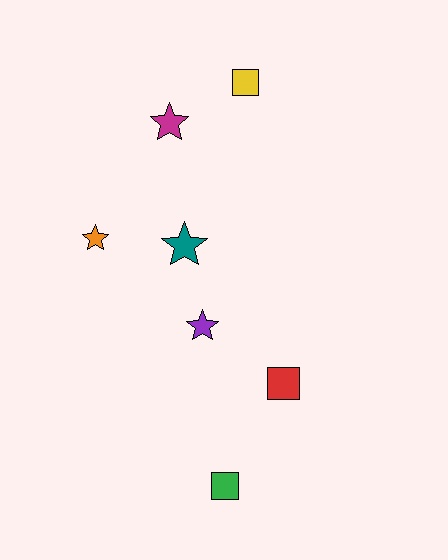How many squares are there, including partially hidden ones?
There are 3 squares.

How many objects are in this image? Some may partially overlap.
There are 7 objects.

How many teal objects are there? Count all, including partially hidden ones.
There is 1 teal object.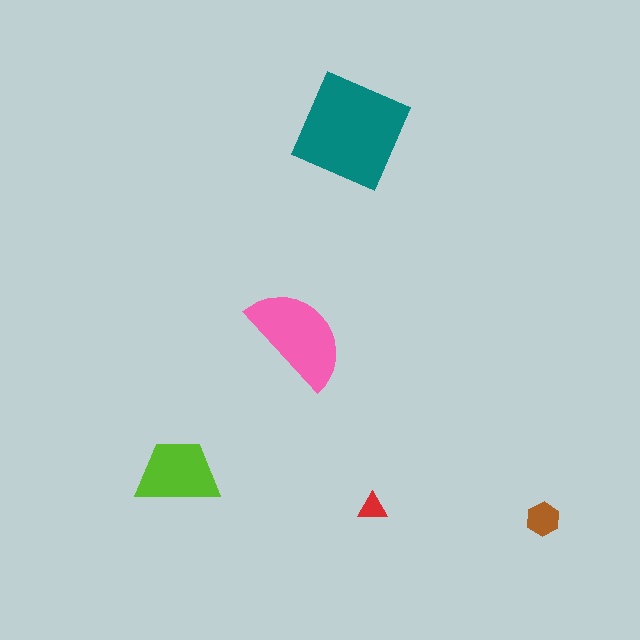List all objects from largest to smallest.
The teal diamond, the pink semicircle, the lime trapezoid, the brown hexagon, the red triangle.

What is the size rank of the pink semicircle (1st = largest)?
2nd.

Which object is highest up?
The teal diamond is topmost.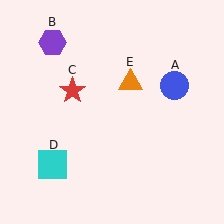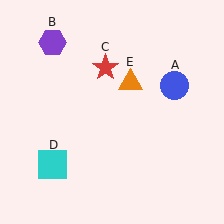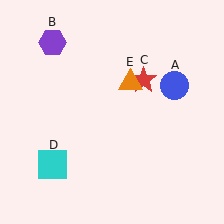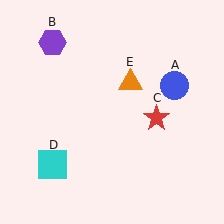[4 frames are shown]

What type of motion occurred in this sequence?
The red star (object C) rotated clockwise around the center of the scene.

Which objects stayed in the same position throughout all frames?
Blue circle (object A) and purple hexagon (object B) and cyan square (object D) and orange triangle (object E) remained stationary.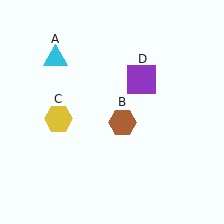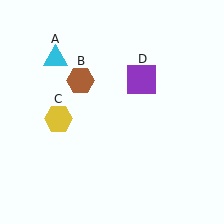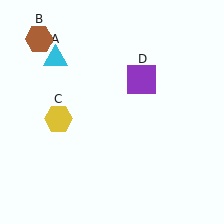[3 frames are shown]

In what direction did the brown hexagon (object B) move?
The brown hexagon (object B) moved up and to the left.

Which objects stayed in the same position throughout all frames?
Cyan triangle (object A) and yellow hexagon (object C) and purple square (object D) remained stationary.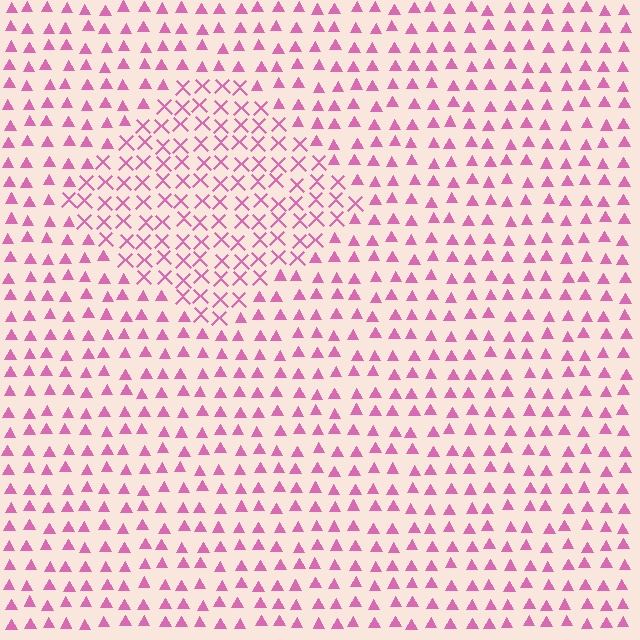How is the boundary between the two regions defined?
The boundary is defined by a change in element shape: X marks inside vs. triangles outside. All elements share the same color and spacing.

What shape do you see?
I see a diamond.